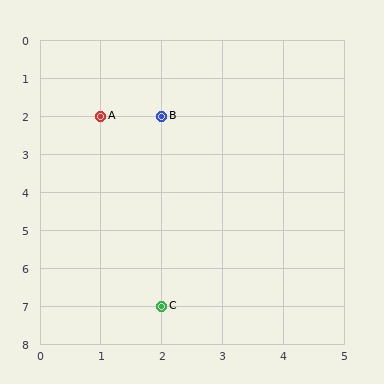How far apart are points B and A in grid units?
Points B and A are 1 column apart.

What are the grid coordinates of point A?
Point A is at grid coordinates (1, 2).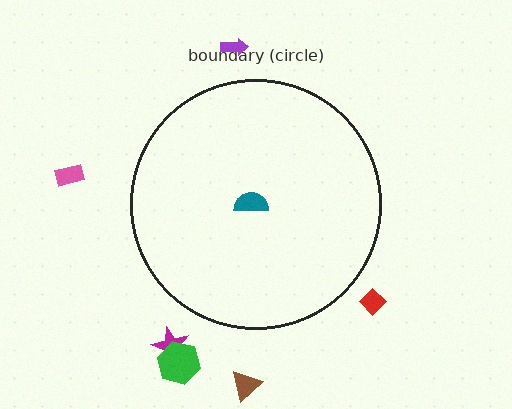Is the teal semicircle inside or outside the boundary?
Inside.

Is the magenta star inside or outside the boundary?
Outside.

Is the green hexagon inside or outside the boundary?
Outside.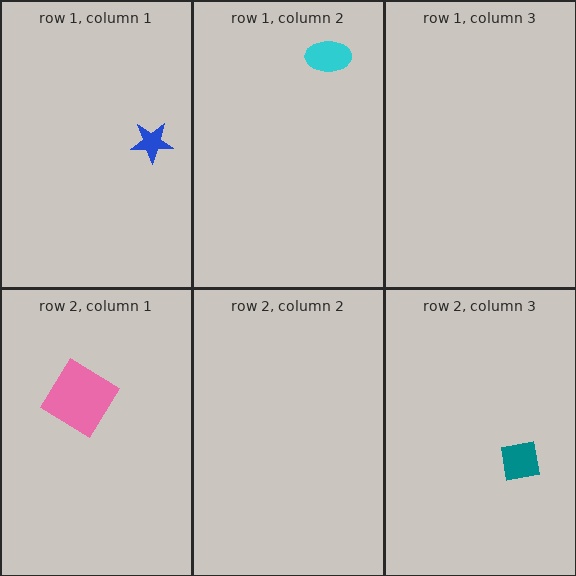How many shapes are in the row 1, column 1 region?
1.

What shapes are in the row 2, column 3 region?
The teal square.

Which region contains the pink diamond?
The row 2, column 1 region.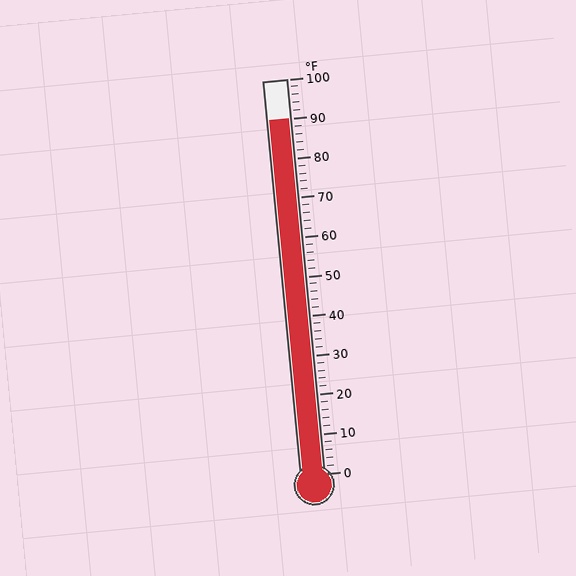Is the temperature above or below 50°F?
The temperature is above 50°F.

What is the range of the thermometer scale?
The thermometer scale ranges from 0°F to 100°F.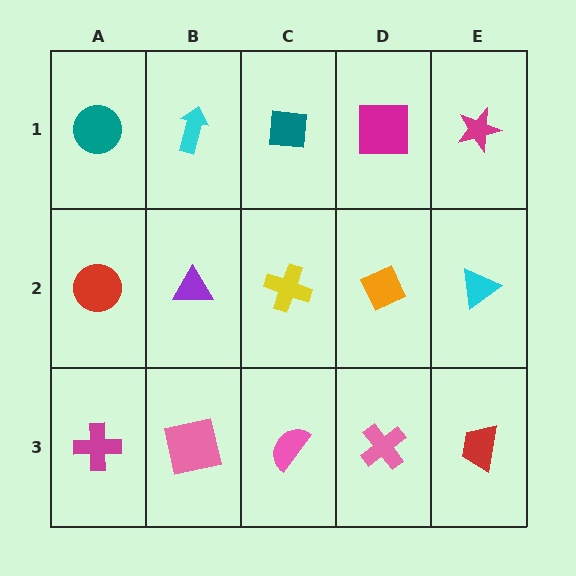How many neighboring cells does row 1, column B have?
3.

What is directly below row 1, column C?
A yellow cross.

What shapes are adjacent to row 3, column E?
A cyan triangle (row 2, column E), a pink cross (row 3, column D).